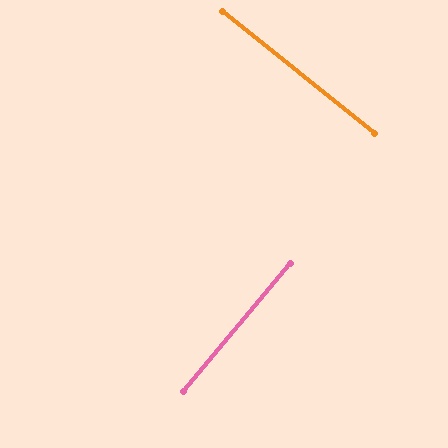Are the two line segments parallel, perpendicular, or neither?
Perpendicular — they meet at approximately 89°.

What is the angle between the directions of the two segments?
Approximately 89 degrees.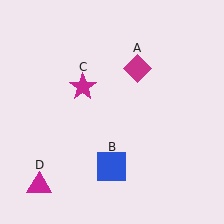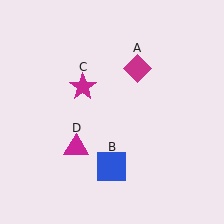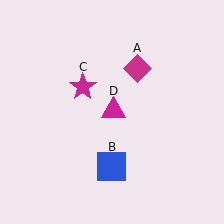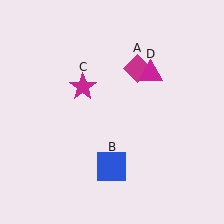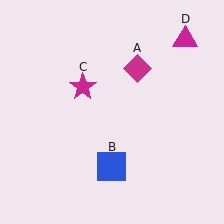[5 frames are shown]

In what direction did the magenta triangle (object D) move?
The magenta triangle (object D) moved up and to the right.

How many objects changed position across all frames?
1 object changed position: magenta triangle (object D).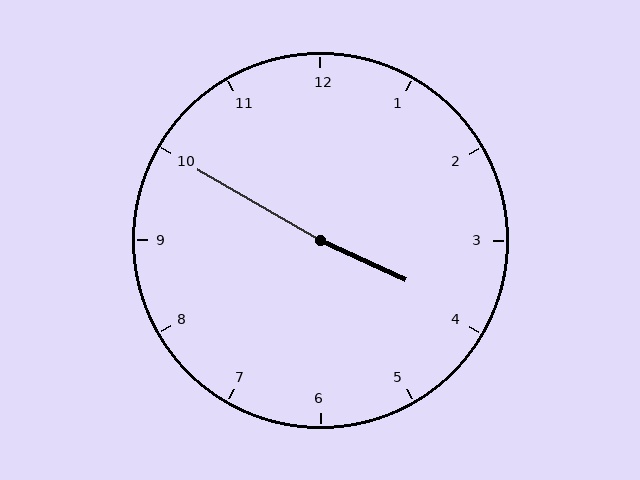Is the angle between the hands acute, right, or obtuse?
It is obtuse.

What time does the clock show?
3:50.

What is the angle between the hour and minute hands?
Approximately 175 degrees.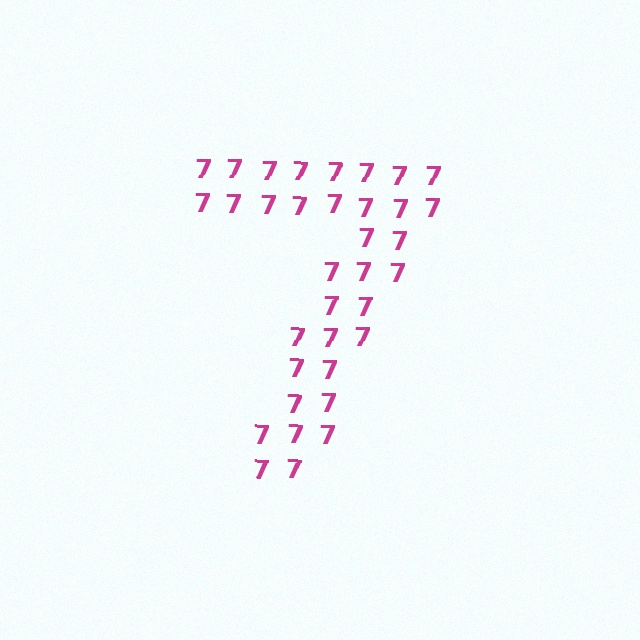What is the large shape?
The large shape is the digit 7.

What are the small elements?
The small elements are digit 7's.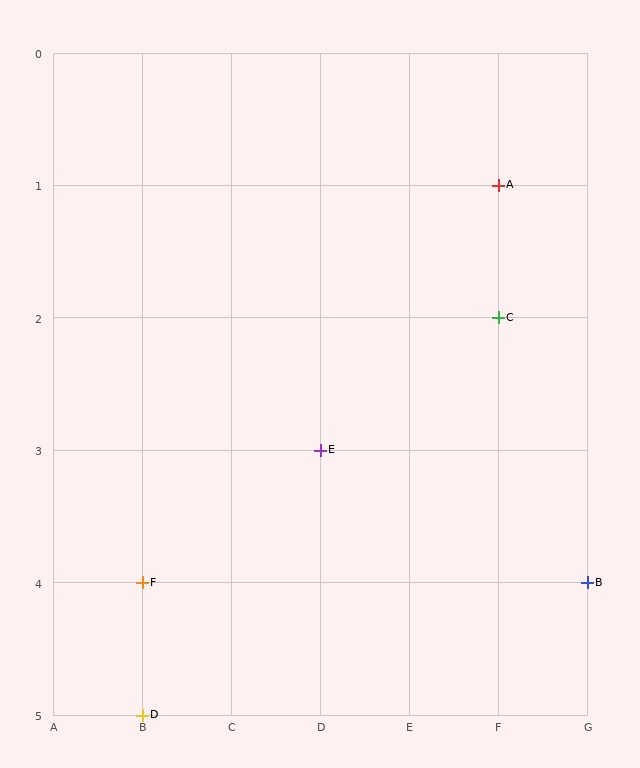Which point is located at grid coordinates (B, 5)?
Point D is at (B, 5).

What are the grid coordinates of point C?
Point C is at grid coordinates (F, 2).